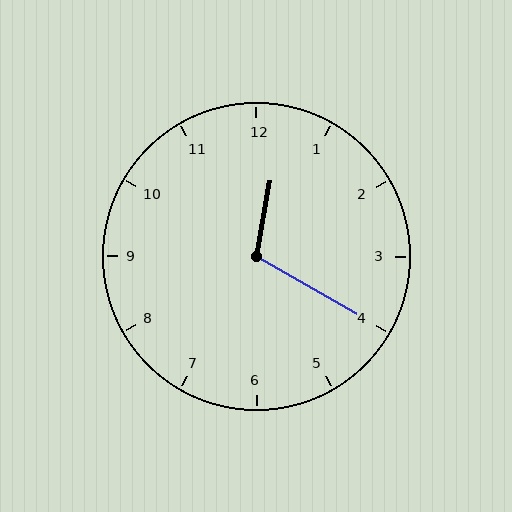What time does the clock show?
12:20.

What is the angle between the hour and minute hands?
Approximately 110 degrees.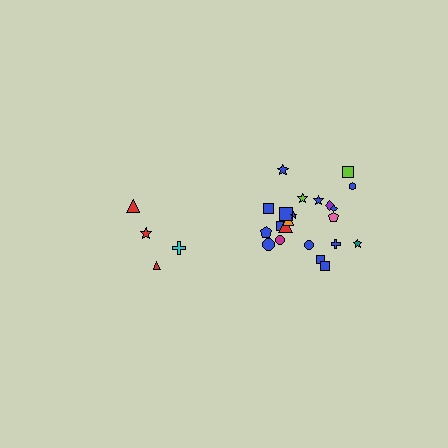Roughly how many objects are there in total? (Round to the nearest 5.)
Roughly 25 objects in total.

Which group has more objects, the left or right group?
The right group.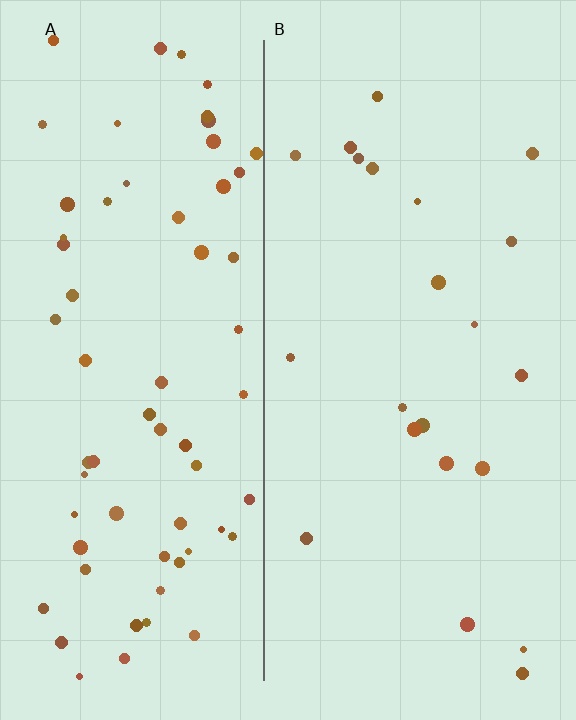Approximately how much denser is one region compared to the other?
Approximately 3.0× — region A over region B.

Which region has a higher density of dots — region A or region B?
A (the left).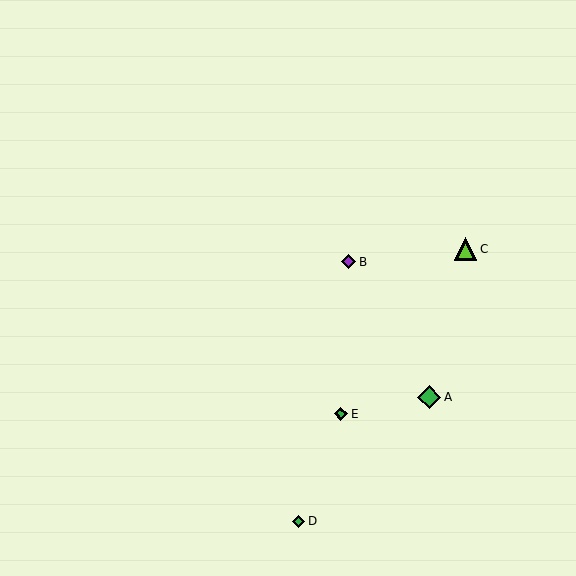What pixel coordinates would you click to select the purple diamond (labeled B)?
Click at (348, 262) to select the purple diamond B.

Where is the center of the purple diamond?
The center of the purple diamond is at (348, 262).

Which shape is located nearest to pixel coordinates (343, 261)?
The purple diamond (labeled B) at (348, 262) is nearest to that location.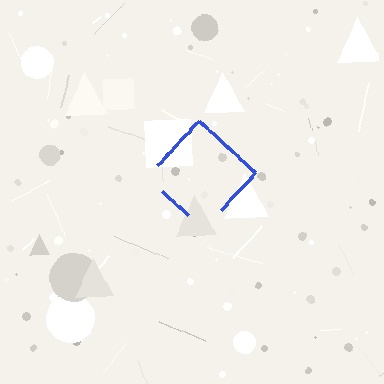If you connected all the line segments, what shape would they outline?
They would outline a diamond.